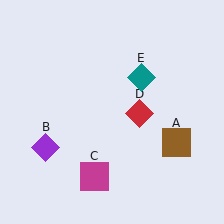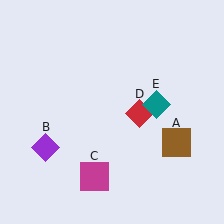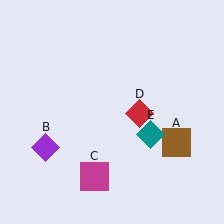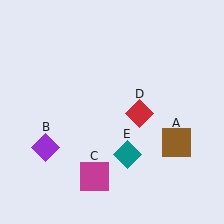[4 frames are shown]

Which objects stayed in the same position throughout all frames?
Brown square (object A) and purple diamond (object B) and magenta square (object C) and red diamond (object D) remained stationary.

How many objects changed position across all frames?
1 object changed position: teal diamond (object E).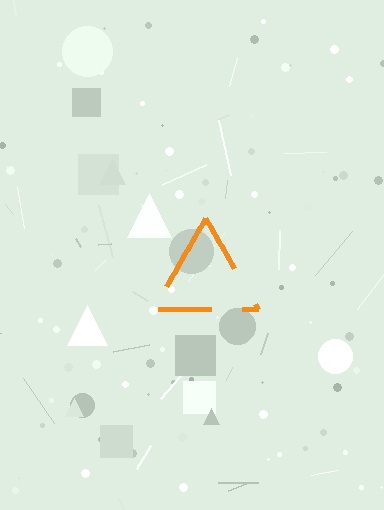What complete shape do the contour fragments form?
The contour fragments form a triangle.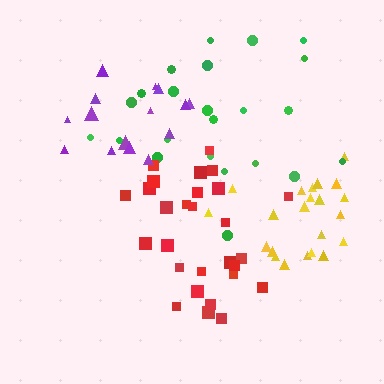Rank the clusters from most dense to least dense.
yellow, red, purple, green.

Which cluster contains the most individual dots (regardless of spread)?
Red (28).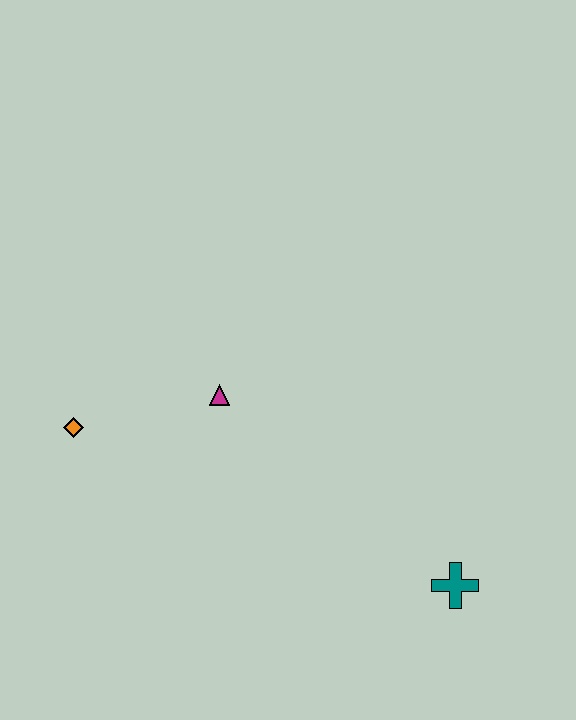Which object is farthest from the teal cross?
The orange diamond is farthest from the teal cross.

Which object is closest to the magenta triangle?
The orange diamond is closest to the magenta triangle.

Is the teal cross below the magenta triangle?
Yes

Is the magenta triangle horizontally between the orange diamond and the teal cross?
Yes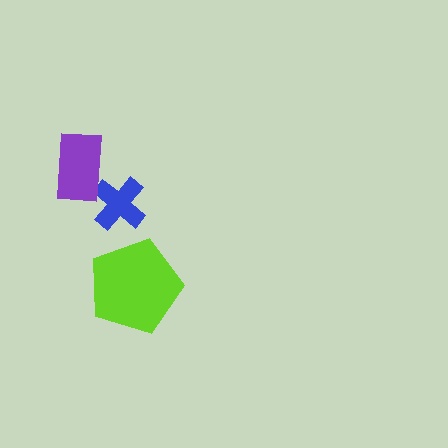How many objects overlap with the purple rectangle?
1 object overlaps with the purple rectangle.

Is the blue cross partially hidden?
Yes, it is partially covered by another shape.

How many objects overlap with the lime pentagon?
0 objects overlap with the lime pentagon.